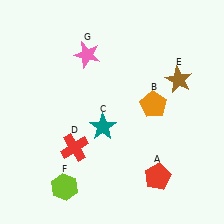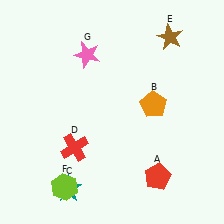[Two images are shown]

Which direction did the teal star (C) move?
The teal star (C) moved down.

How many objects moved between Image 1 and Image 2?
2 objects moved between the two images.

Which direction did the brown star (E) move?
The brown star (E) moved up.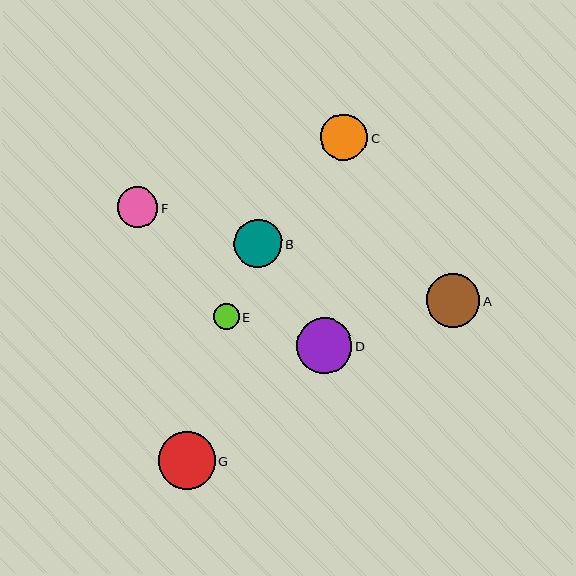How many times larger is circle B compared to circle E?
Circle B is approximately 1.8 times the size of circle E.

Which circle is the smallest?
Circle E is the smallest with a size of approximately 26 pixels.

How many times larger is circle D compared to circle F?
Circle D is approximately 1.4 times the size of circle F.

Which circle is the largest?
Circle G is the largest with a size of approximately 57 pixels.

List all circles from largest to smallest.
From largest to smallest: G, D, A, B, C, F, E.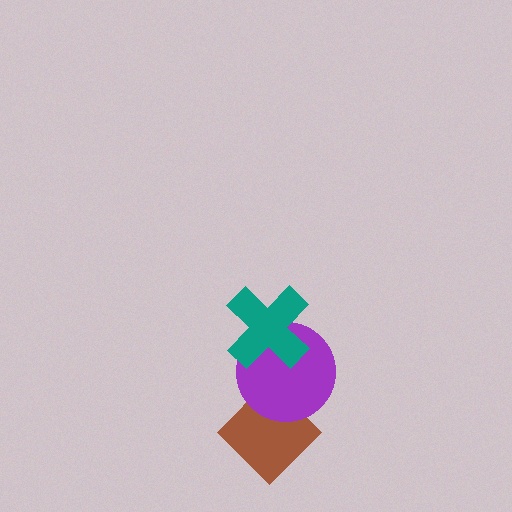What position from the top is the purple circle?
The purple circle is 2nd from the top.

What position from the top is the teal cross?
The teal cross is 1st from the top.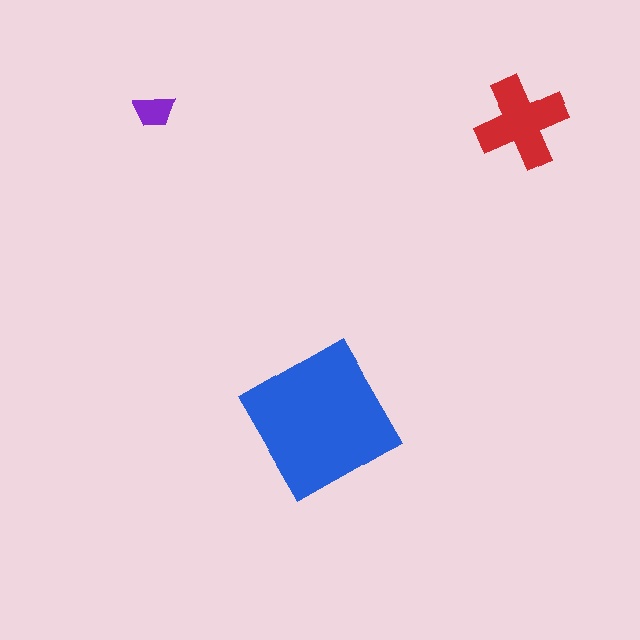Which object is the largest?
The blue square.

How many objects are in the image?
There are 3 objects in the image.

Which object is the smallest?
The purple trapezoid.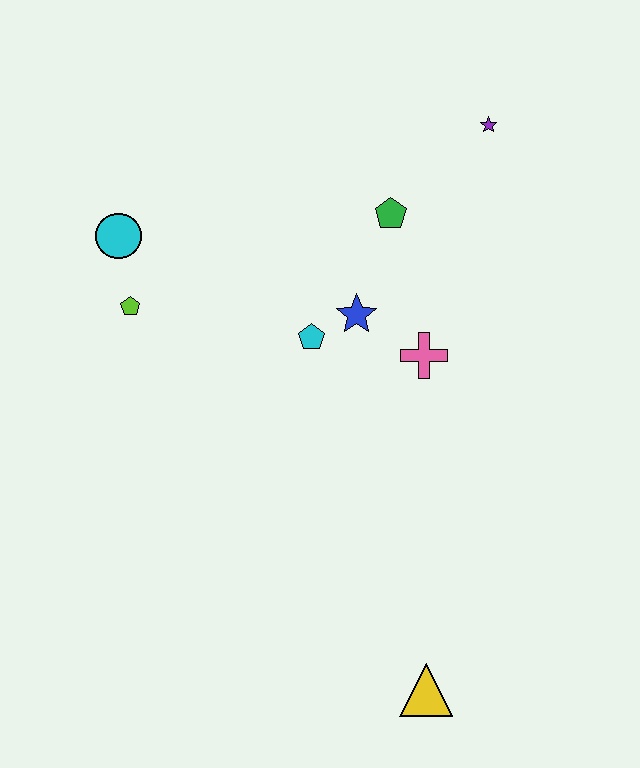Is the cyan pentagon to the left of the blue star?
Yes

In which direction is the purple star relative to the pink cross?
The purple star is above the pink cross.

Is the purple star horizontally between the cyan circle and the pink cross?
No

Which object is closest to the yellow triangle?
The pink cross is closest to the yellow triangle.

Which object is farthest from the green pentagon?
The yellow triangle is farthest from the green pentagon.